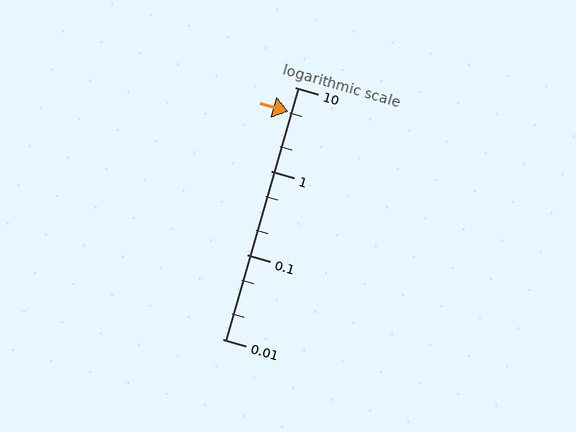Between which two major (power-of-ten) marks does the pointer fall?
The pointer is between 1 and 10.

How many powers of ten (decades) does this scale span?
The scale spans 3 decades, from 0.01 to 10.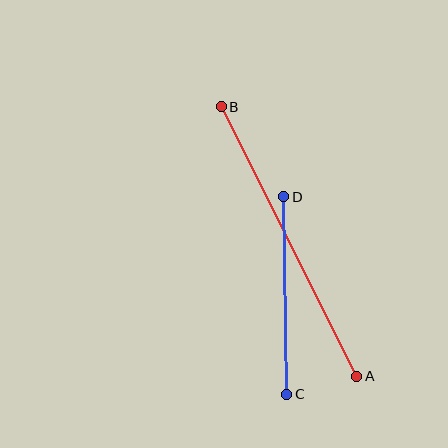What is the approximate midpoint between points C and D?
The midpoint is at approximately (285, 295) pixels.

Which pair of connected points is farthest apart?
Points A and B are farthest apart.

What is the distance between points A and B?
The distance is approximately 302 pixels.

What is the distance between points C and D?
The distance is approximately 198 pixels.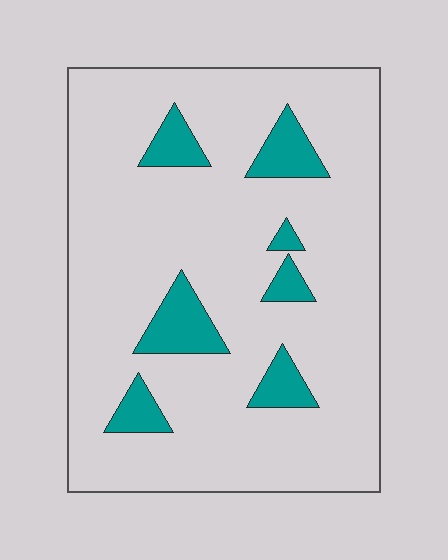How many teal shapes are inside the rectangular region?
7.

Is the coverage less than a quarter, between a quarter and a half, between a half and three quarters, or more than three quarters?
Less than a quarter.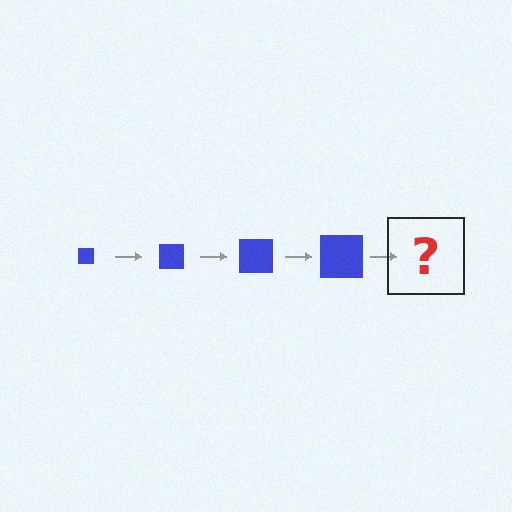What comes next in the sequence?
The next element should be a blue square, larger than the previous one.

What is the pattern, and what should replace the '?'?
The pattern is that the square gets progressively larger each step. The '?' should be a blue square, larger than the previous one.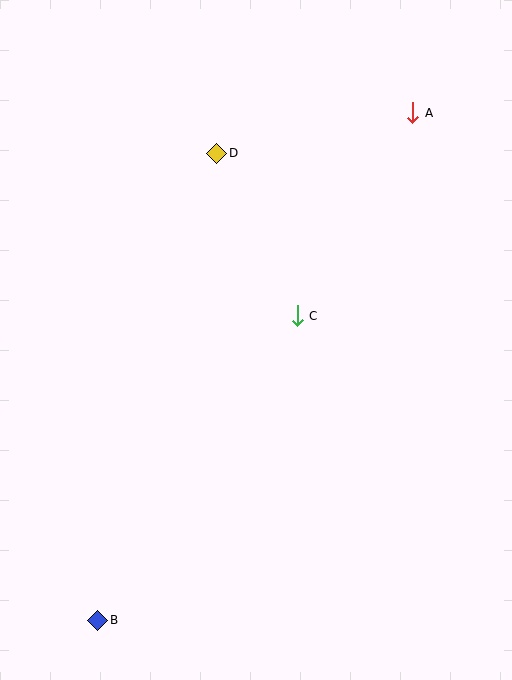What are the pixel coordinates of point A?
Point A is at (413, 113).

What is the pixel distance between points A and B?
The distance between A and B is 597 pixels.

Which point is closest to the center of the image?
Point C at (297, 316) is closest to the center.